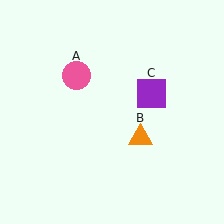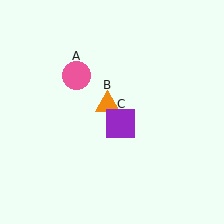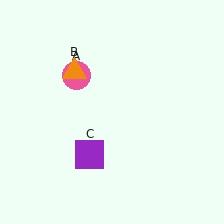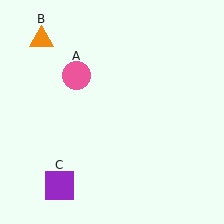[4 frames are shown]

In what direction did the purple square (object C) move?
The purple square (object C) moved down and to the left.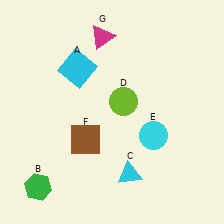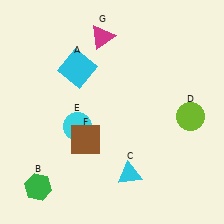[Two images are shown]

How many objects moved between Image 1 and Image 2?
2 objects moved between the two images.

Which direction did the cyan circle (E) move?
The cyan circle (E) moved left.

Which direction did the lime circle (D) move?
The lime circle (D) moved right.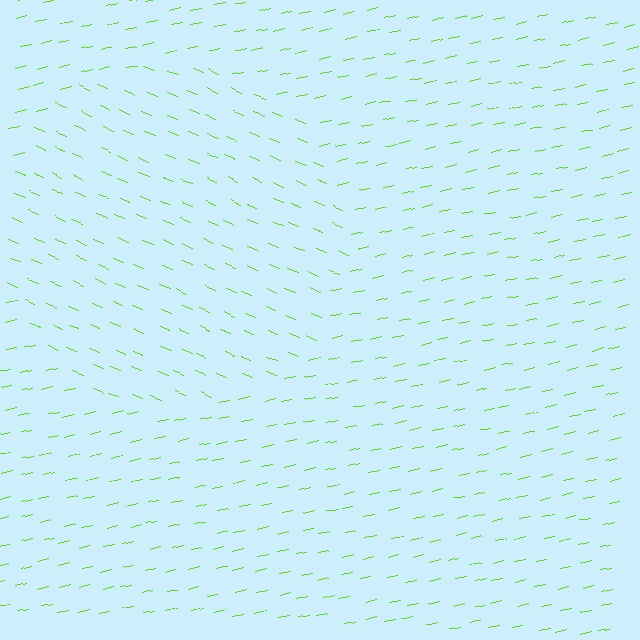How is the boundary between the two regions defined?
The boundary is defined purely by a change in line orientation (approximately 36 degrees difference). All lines are the same color and thickness.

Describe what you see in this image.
The image is filled with small lime line segments. A circle region in the image has lines oriented differently from the surrounding lines, creating a visible texture boundary.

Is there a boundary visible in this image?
Yes, there is a texture boundary formed by a change in line orientation.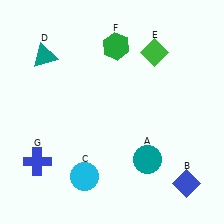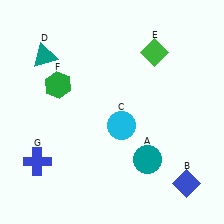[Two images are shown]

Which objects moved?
The objects that moved are: the cyan circle (C), the green hexagon (F).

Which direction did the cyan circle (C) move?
The cyan circle (C) moved up.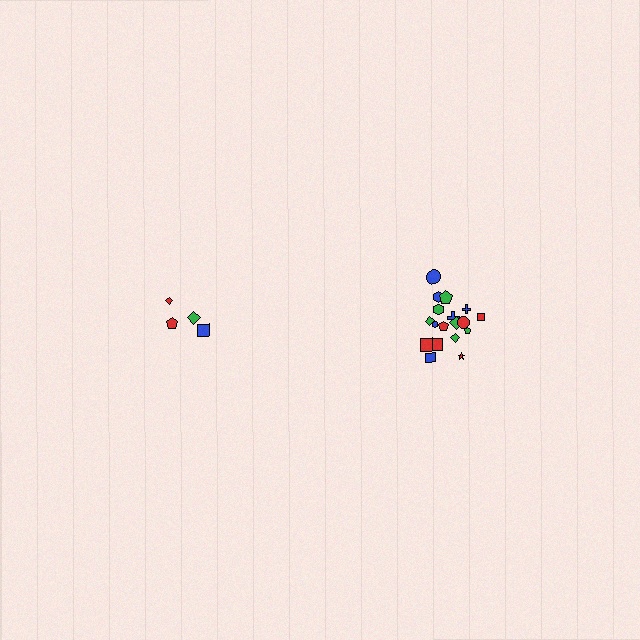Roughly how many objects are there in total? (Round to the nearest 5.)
Roughly 20 objects in total.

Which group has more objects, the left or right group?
The right group.